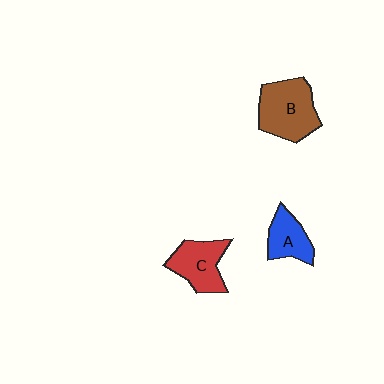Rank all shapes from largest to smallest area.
From largest to smallest: B (brown), C (red), A (blue).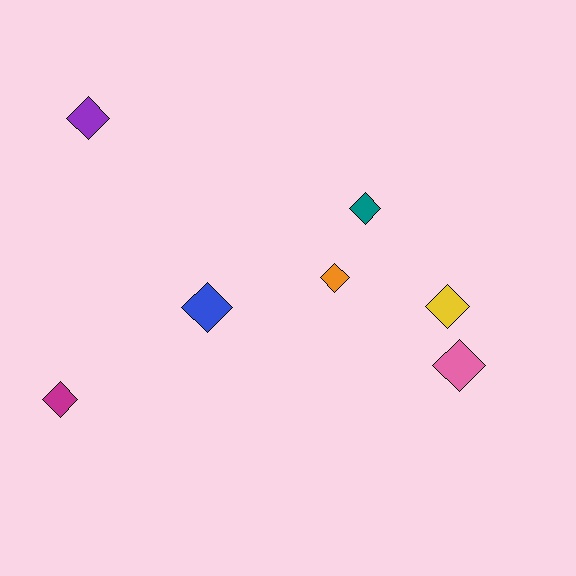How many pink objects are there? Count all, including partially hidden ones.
There is 1 pink object.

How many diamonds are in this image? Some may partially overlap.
There are 7 diamonds.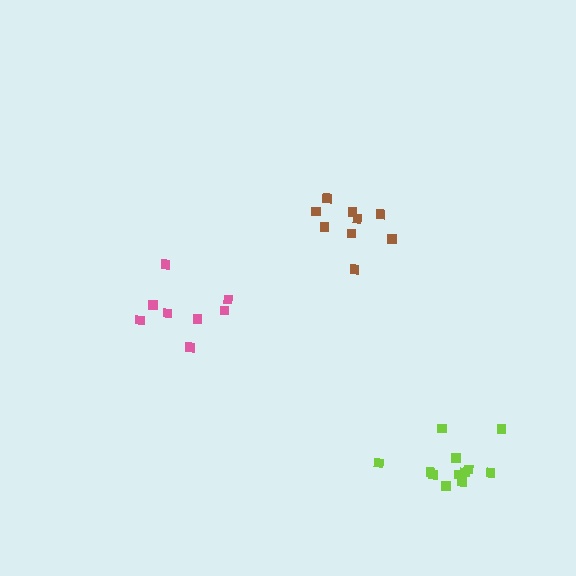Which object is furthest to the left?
The pink cluster is leftmost.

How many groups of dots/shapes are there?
There are 3 groups.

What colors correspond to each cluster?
The clusters are colored: lime, pink, brown.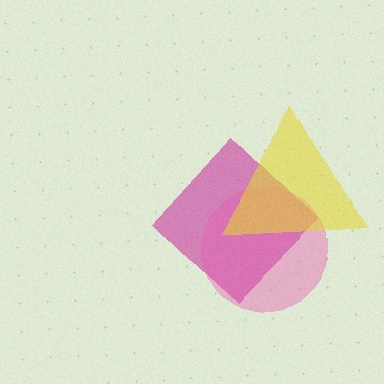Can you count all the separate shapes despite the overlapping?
Yes, there are 3 separate shapes.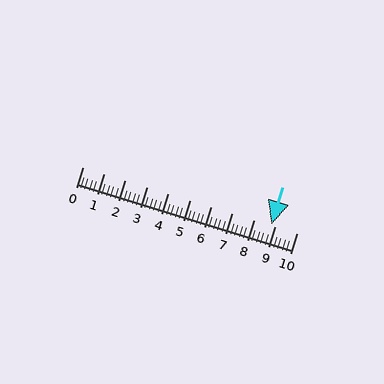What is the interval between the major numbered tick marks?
The major tick marks are spaced 1 units apart.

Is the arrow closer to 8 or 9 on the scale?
The arrow is closer to 9.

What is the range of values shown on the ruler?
The ruler shows values from 0 to 10.